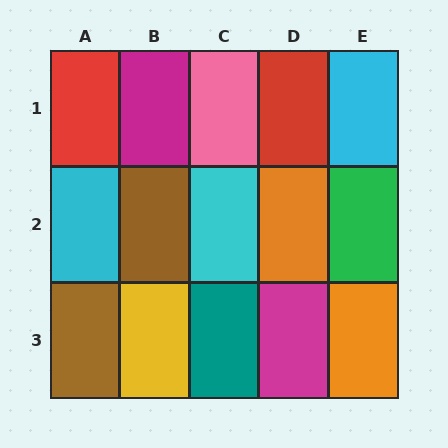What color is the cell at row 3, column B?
Yellow.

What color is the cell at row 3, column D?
Magenta.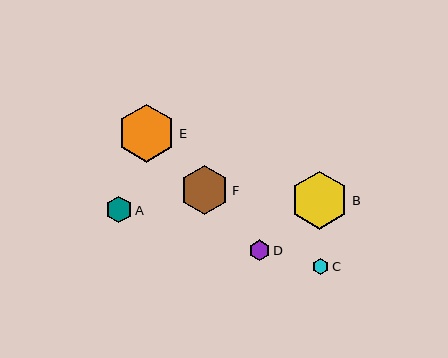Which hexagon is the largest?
Hexagon B is the largest with a size of approximately 58 pixels.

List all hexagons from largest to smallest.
From largest to smallest: B, E, F, A, D, C.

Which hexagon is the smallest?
Hexagon C is the smallest with a size of approximately 16 pixels.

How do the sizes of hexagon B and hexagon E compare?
Hexagon B and hexagon E are approximately the same size.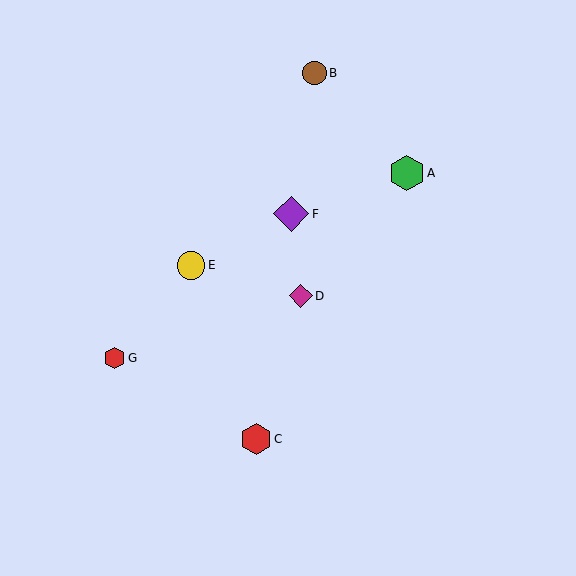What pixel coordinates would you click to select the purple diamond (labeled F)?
Click at (291, 214) to select the purple diamond F.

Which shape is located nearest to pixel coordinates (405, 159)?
The green hexagon (labeled A) at (407, 173) is nearest to that location.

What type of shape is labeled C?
Shape C is a red hexagon.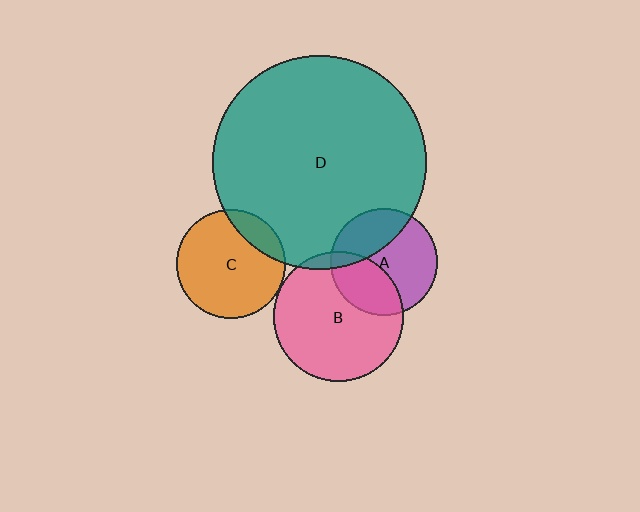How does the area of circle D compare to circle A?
Approximately 4.0 times.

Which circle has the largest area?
Circle D (teal).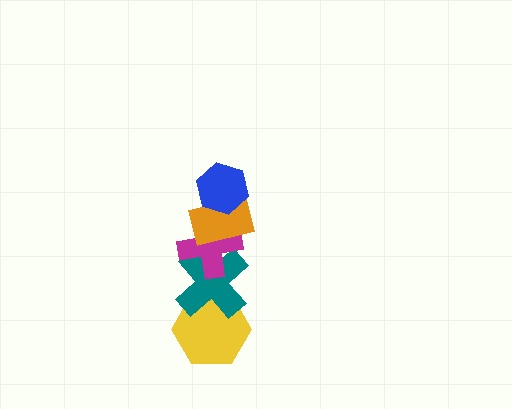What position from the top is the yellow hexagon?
The yellow hexagon is 5th from the top.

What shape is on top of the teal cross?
The magenta cross is on top of the teal cross.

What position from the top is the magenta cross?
The magenta cross is 3rd from the top.